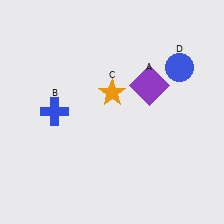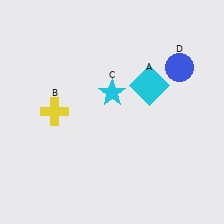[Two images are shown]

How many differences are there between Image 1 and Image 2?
There are 3 differences between the two images.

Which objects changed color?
A changed from purple to cyan. B changed from blue to yellow. C changed from orange to cyan.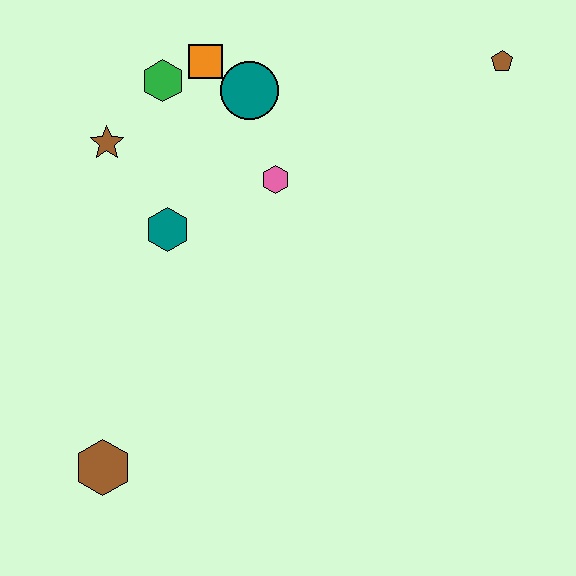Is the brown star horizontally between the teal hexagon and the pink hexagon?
No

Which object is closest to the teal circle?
The orange square is closest to the teal circle.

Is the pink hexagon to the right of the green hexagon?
Yes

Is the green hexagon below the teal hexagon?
No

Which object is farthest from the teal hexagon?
The brown pentagon is farthest from the teal hexagon.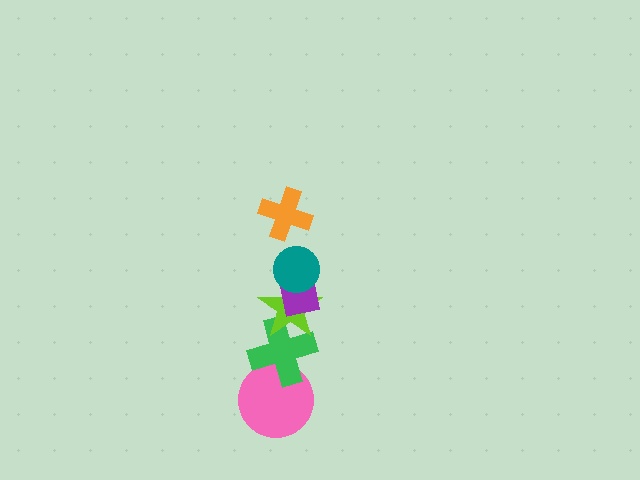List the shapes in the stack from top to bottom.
From top to bottom: the orange cross, the teal circle, the purple rectangle, the lime star, the green cross, the pink circle.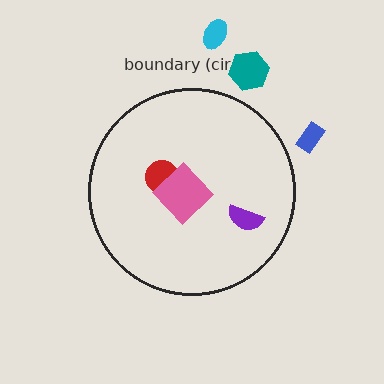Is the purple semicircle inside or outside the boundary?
Inside.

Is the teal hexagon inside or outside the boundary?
Outside.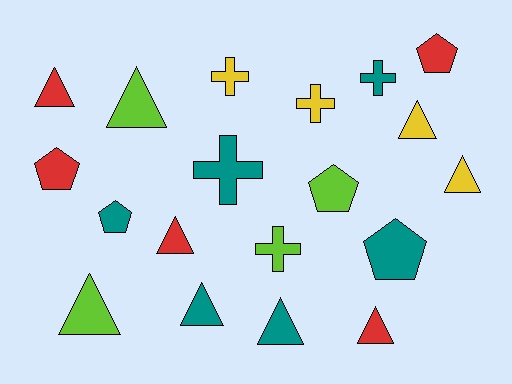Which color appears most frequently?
Teal, with 6 objects.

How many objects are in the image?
There are 19 objects.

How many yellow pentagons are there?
There are no yellow pentagons.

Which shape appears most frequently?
Triangle, with 9 objects.